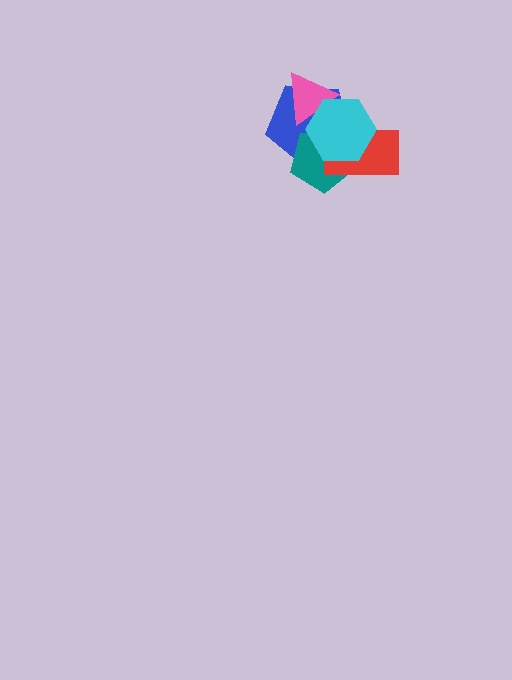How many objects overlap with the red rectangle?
3 objects overlap with the red rectangle.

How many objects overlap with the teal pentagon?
3 objects overlap with the teal pentagon.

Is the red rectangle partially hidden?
Yes, it is partially covered by another shape.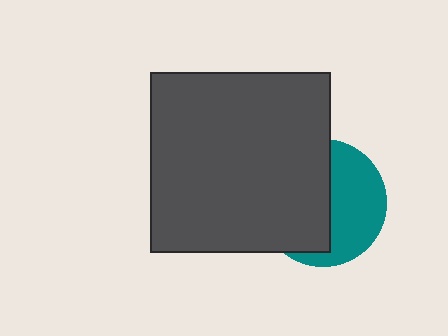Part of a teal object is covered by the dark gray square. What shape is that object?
It is a circle.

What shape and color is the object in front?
The object in front is a dark gray square.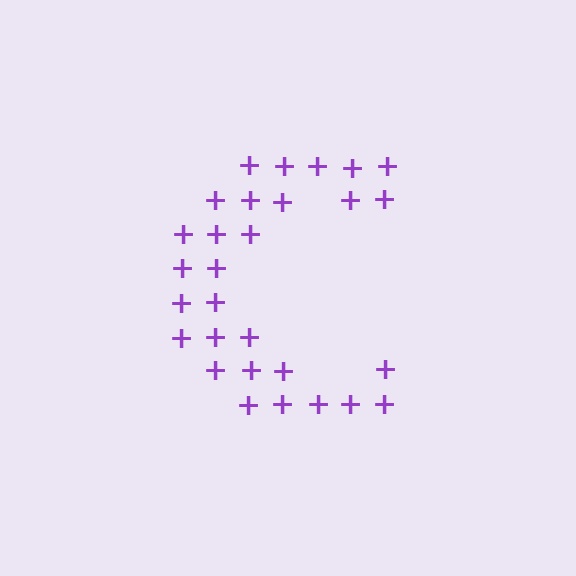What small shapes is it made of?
It is made of small plus signs.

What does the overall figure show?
The overall figure shows the letter C.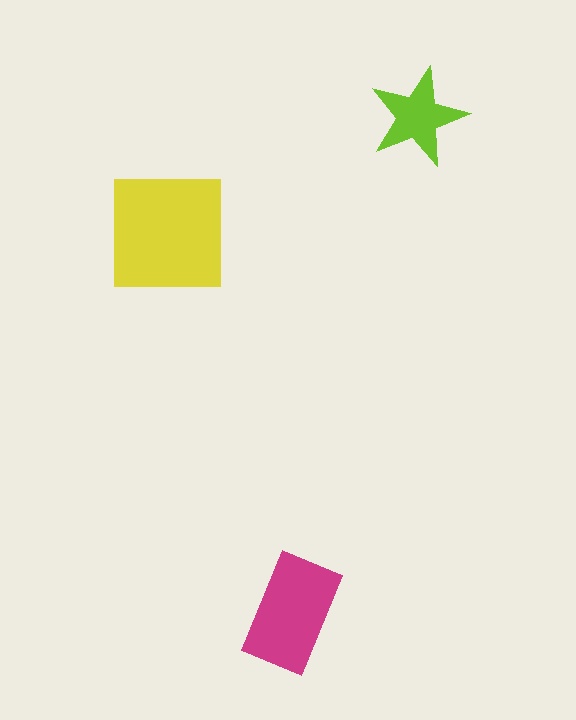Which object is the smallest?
The lime star.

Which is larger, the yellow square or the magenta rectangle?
The yellow square.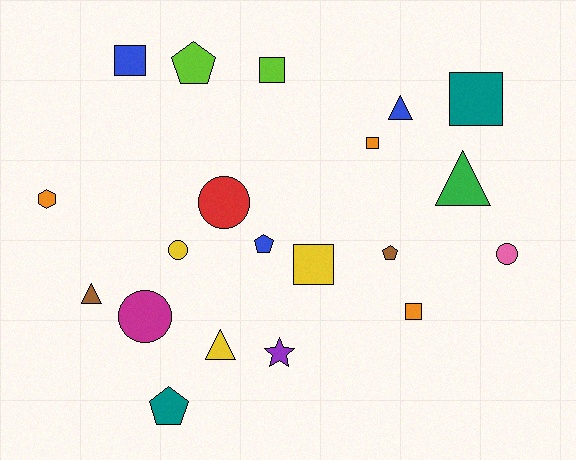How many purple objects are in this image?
There is 1 purple object.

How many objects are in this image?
There are 20 objects.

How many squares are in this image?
There are 6 squares.